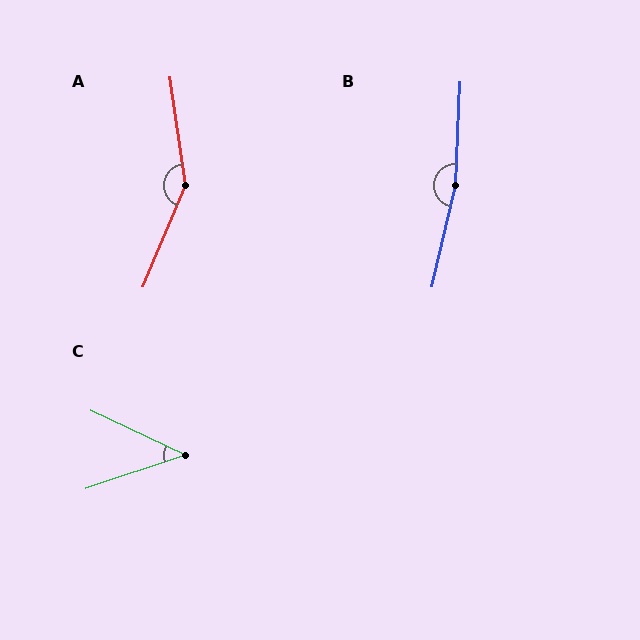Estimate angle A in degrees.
Approximately 149 degrees.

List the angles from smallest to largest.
C (44°), A (149°), B (170°).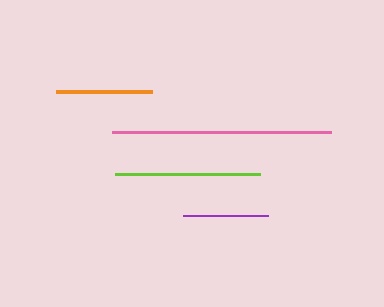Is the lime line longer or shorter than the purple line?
The lime line is longer than the purple line.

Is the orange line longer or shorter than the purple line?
The orange line is longer than the purple line.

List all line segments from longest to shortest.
From longest to shortest: pink, lime, orange, purple.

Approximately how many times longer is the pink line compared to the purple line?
The pink line is approximately 2.6 times the length of the purple line.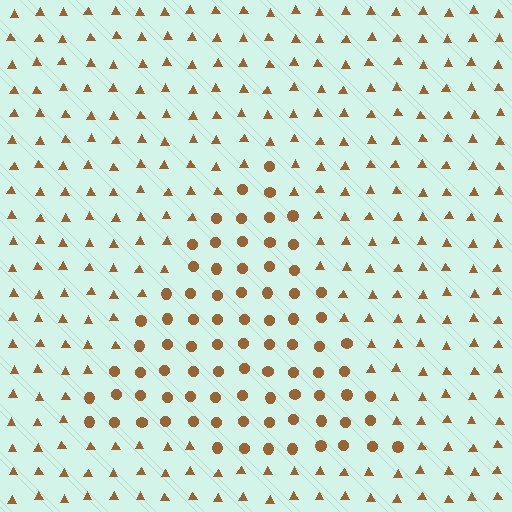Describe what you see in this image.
The image is filled with small brown elements arranged in a uniform grid. A triangle-shaped region contains circles, while the surrounding area contains triangles. The boundary is defined purely by the change in element shape.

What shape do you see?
I see a triangle.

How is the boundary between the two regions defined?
The boundary is defined by a change in element shape: circles inside vs. triangles outside. All elements share the same color and spacing.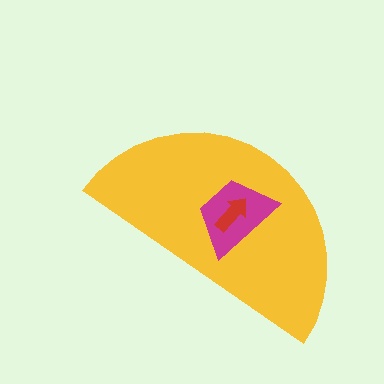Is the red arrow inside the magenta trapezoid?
Yes.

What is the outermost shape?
The yellow semicircle.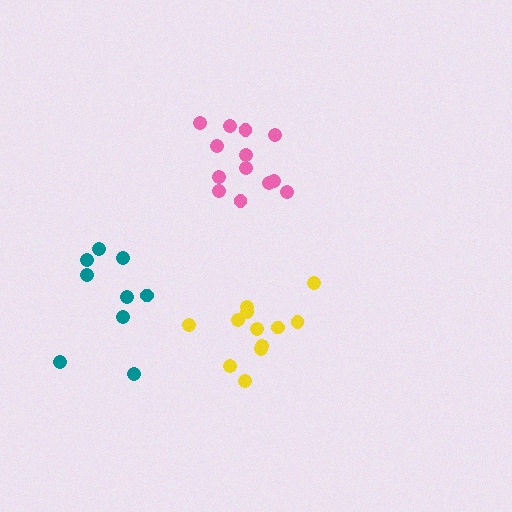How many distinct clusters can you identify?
There are 3 distinct clusters.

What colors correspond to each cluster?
The clusters are colored: pink, yellow, teal.